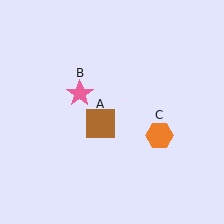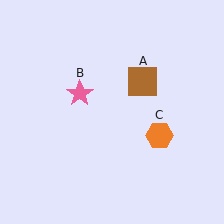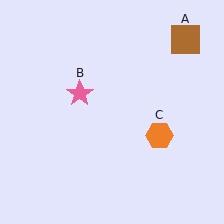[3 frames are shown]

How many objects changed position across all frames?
1 object changed position: brown square (object A).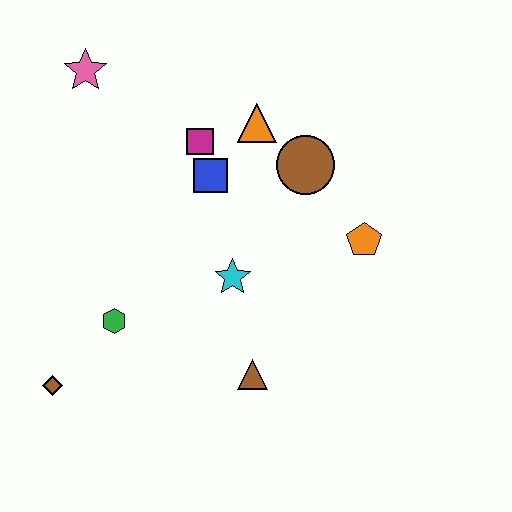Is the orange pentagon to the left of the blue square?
No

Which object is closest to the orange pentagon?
The brown circle is closest to the orange pentagon.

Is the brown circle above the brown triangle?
Yes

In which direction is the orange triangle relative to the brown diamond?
The orange triangle is above the brown diamond.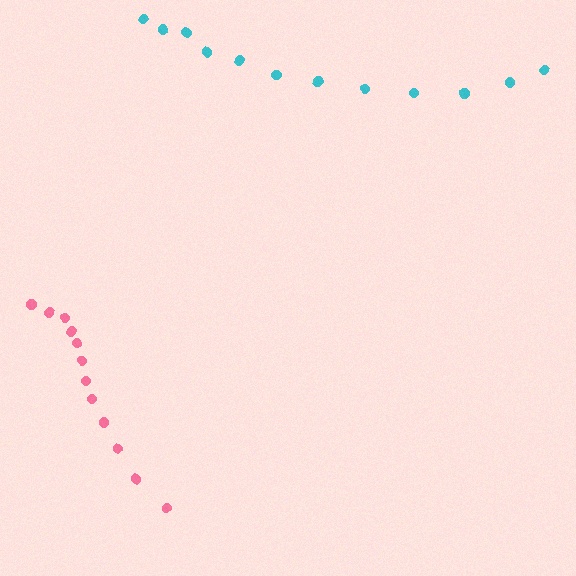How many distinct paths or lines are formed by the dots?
There are 2 distinct paths.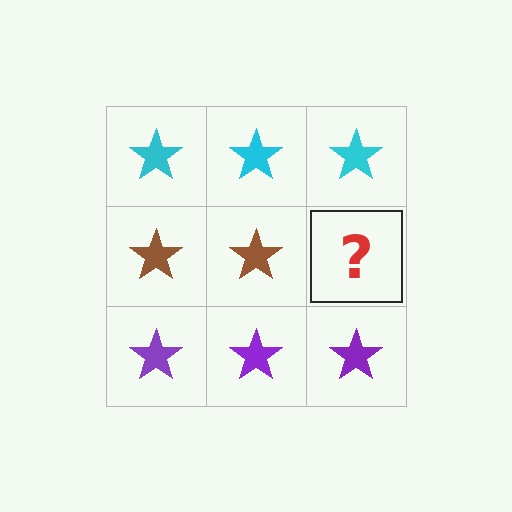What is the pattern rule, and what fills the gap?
The rule is that each row has a consistent color. The gap should be filled with a brown star.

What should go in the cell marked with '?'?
The missing cell should contain a brown star.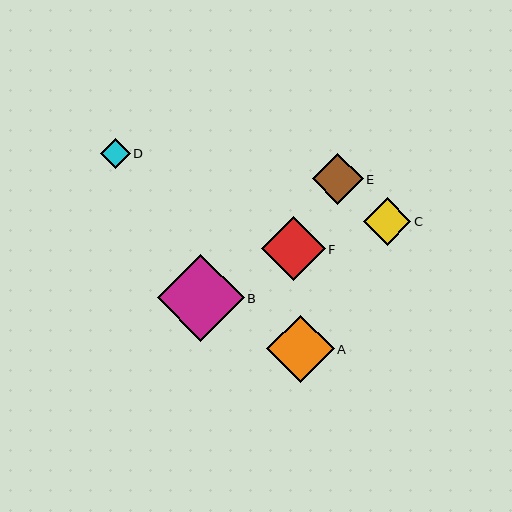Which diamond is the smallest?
Diamond D is the smallest with a size of approximately 29 pixels.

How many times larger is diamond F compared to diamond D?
Diamond F is approximately 2.2 times the size of diamond D.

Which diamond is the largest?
Diamond B is the largest with a size of approximately 87 pixels.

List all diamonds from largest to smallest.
From largest to smallest: B, A, F, E, C, D.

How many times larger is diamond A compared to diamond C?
Diamond A is approximately 1.4 times the size of diamond C.